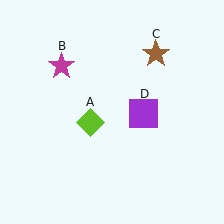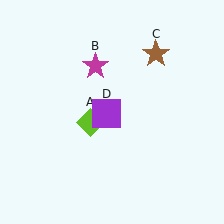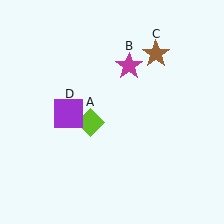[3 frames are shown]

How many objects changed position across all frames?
2 objects changed position: magenta star (object B), purple square (object D).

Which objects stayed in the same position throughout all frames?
Lime diamond (object A) and brown star (object C) remained stationary.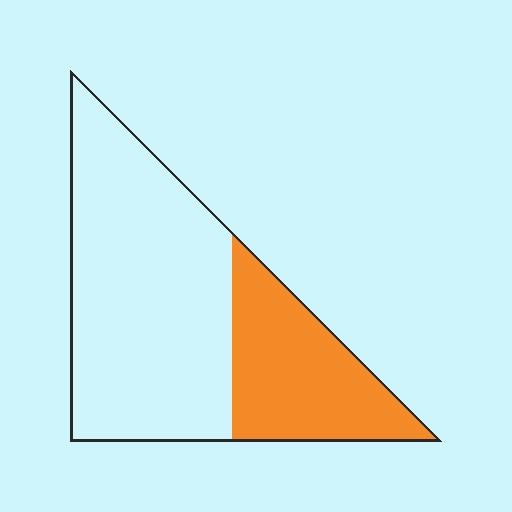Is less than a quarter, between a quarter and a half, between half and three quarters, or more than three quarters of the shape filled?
Between a quarter and a half.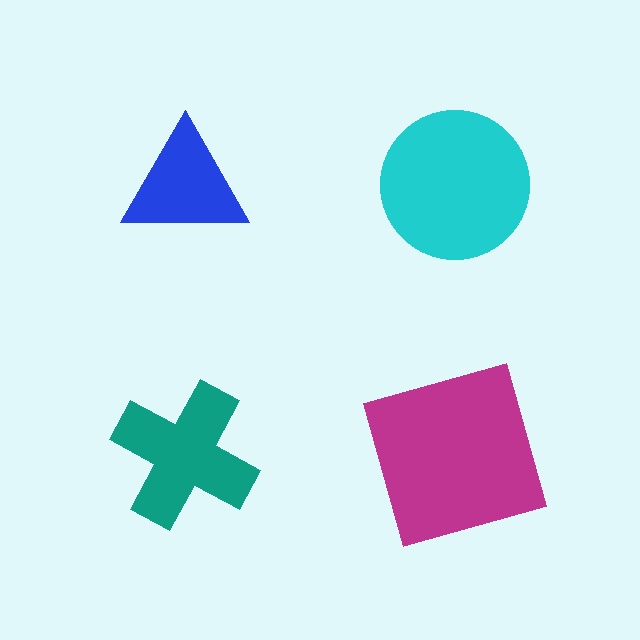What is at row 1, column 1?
A blue triangle.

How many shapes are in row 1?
2 shapes.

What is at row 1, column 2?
A cyan circle.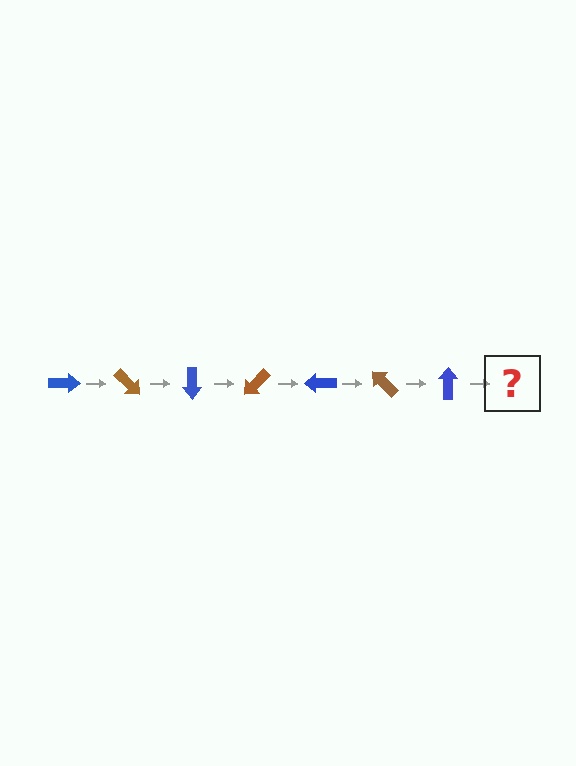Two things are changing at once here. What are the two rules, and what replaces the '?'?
The two rules are that it rotates 45 degrees each step and the color cycles through blue and brown. The '?' should be a brown arrow, rotated 315 degrees from the start.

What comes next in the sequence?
The next element should be a brown arrow, rotated 315 degrees from the start.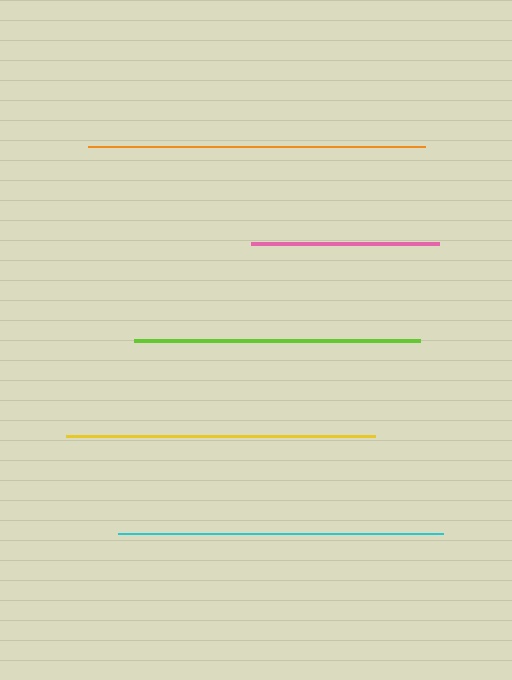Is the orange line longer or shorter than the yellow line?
The orange line is longer than the yellow line.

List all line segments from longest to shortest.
From longest to shortest: orange, cyan, yellow, lime, pink.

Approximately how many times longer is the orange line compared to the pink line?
The orange line is approximately 1.8 times the length of the pink line.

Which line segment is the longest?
The orange line is the longest at approximately 337 pixels.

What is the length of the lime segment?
The lime segment is approximately 285 pixels long.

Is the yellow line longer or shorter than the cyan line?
The cyan line is longer than the yellow line.